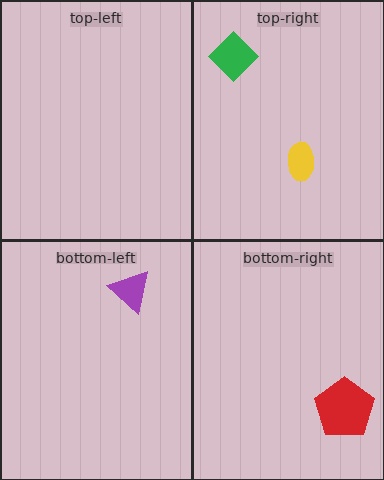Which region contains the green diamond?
The top-right region.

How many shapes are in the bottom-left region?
1.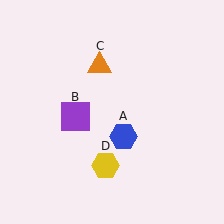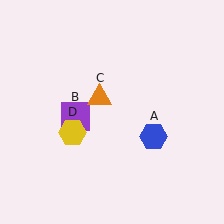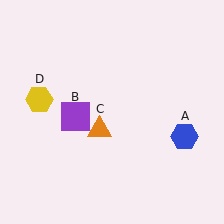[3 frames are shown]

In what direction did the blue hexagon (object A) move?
The blue hexagon (object A) moved right.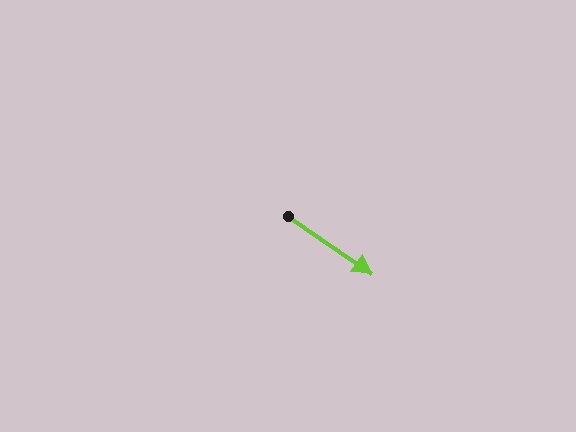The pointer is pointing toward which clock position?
Roughly 4 o'clock.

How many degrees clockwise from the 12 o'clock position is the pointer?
Approximately 124 degrees.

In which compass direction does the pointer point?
Southeast.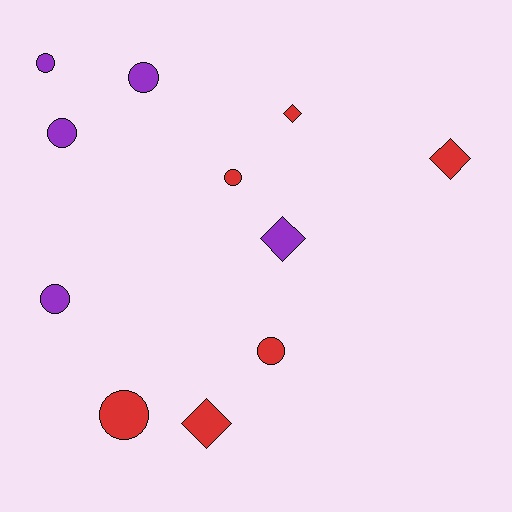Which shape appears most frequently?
Circle, with 7 objects.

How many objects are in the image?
There are 11 objects.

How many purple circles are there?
There are 4 purple circles.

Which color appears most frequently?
Red, with 6 objects.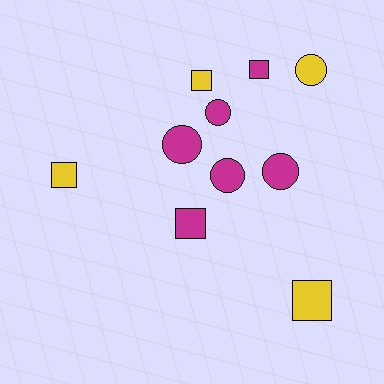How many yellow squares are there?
There are 3 yellow squares.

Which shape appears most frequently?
Square, with 5 objects.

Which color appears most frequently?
Magenta, with 6 objects.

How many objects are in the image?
There are 10 objects.